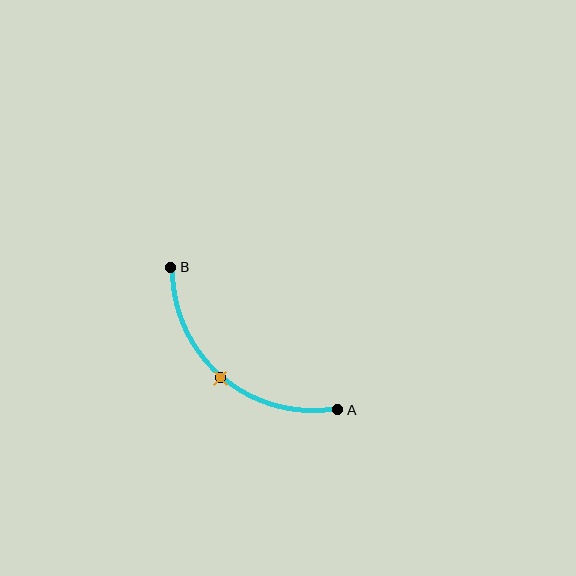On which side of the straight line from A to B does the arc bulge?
The arc bulges below and to the left of the straight line connecting A and B.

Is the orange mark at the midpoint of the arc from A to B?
Yes. The orange mark lies on the arc at equal arc-length from both A and B — it is the arc midpoint.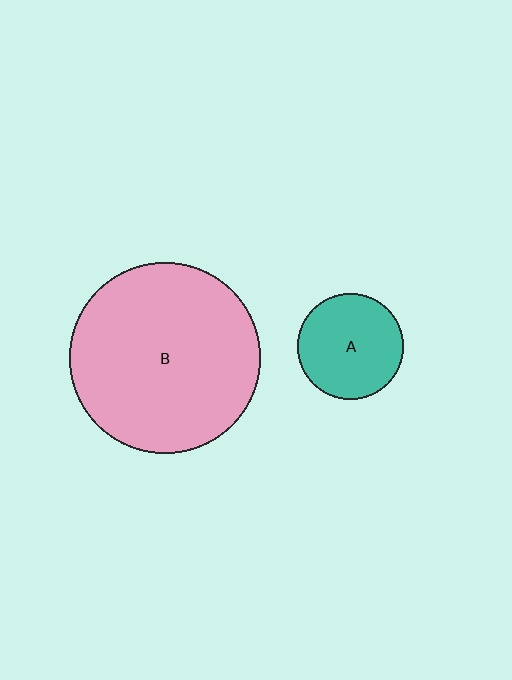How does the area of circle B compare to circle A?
Approximately 3.2 times.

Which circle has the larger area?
Circle B (pink).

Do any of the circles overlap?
No, none of the circles overlap.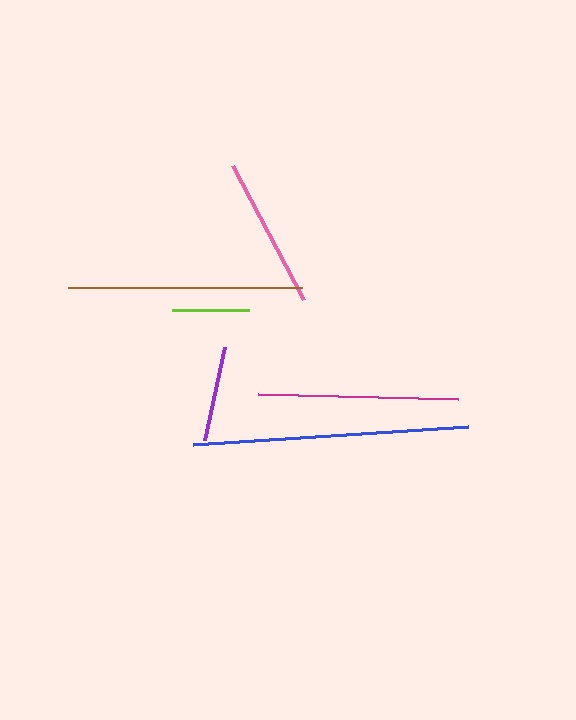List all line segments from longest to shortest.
From longest to shortest: blue, brown, magenta, pink, purple, lime.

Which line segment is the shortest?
The lime line is the shortest at approximately 77 pixels.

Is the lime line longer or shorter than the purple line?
The purple line is longer than the lime line.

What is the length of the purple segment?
The purple segment is approximately 95 pixels long.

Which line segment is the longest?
The blue line is the longest at approximately 275 pixels.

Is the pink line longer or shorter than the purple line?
The pink line is longer than the purple line.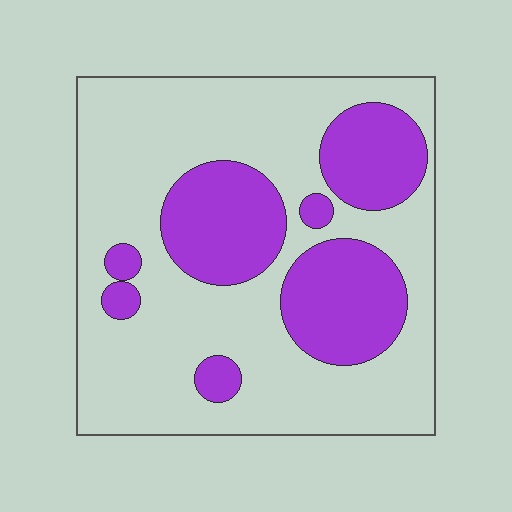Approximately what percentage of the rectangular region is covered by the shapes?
Approximately 30%.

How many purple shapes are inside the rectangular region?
7.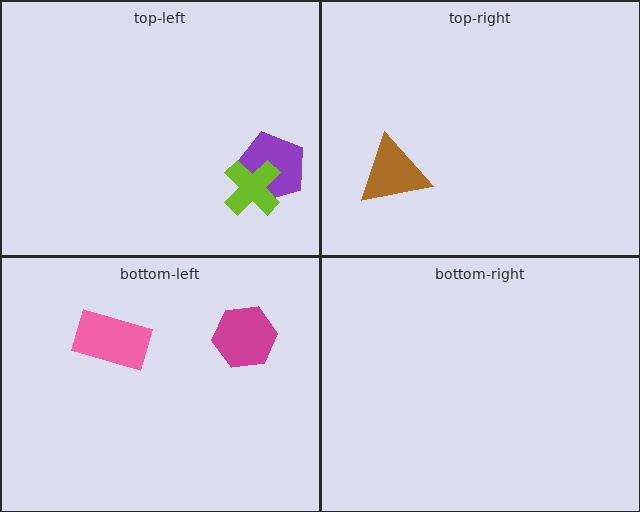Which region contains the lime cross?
The top-left region.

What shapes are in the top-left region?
The purple pentagon, the lime cross.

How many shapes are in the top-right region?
1.